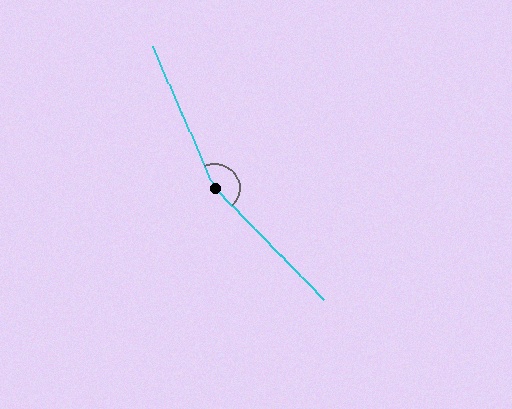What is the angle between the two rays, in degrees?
Approximately 160 degrees.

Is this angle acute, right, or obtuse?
It is obtuse.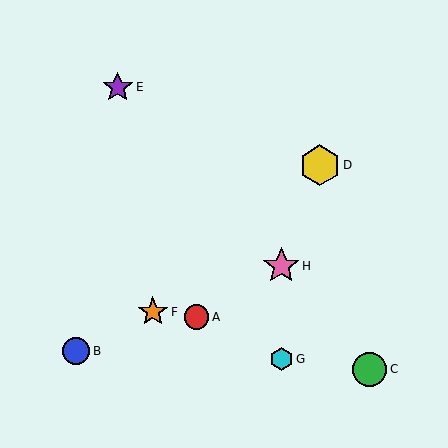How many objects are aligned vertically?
2 objects (G, H) are aligned vertically.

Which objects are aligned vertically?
Objects G, H are aligned vertically.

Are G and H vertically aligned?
Yes, both are at x≈281.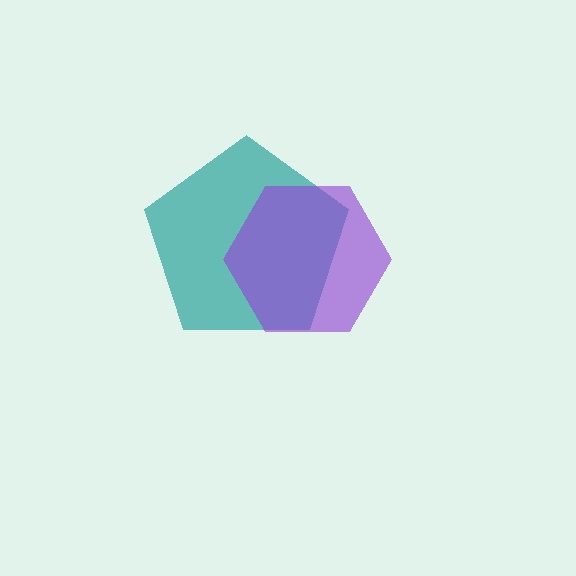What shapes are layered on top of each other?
The layered shapes are: a teal pentagon, a purple hexagon.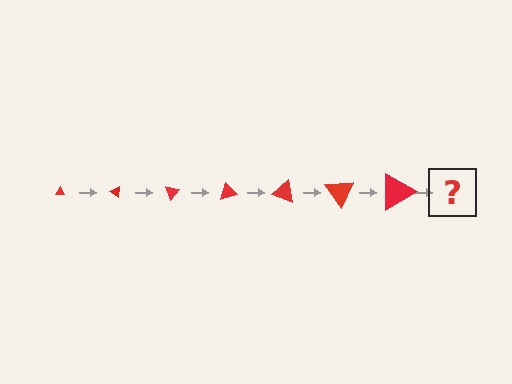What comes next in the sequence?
The next element should be a triangle, larger than the previous one and rotated 245 degrees from the start.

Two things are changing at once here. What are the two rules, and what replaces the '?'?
The two rules are that the triangle grows larger each step and it rotates 35 degrees each step. The '?' should be a triangle, larger than the previous one and rotated 245 degrees from the start.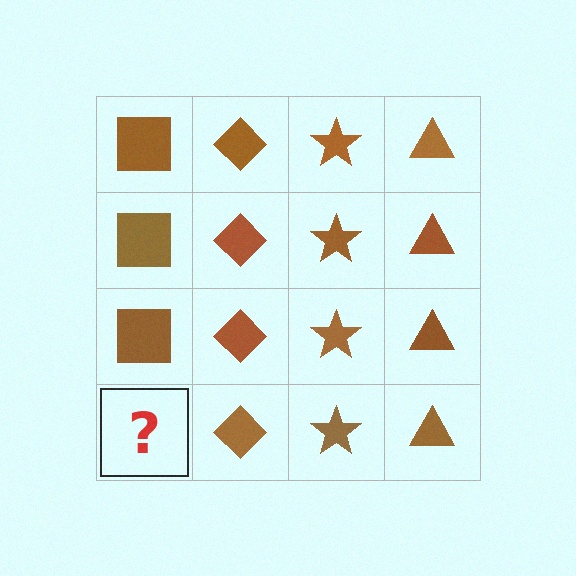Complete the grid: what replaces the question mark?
The question mark should be replaced with a brown square.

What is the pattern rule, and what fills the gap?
The rule is that each column has a consistent shape. The gap should be filled with a brown square.